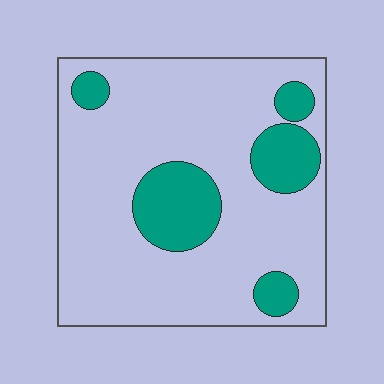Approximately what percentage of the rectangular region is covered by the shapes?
Approximately 20%.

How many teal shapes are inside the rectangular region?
5.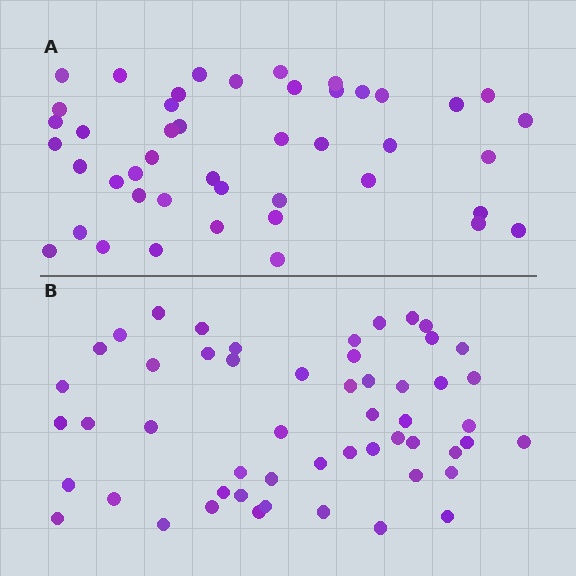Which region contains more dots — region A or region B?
Region B (the bottom region) has more dots.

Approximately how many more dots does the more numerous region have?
Region B has roughly 8 or so more dots than region A.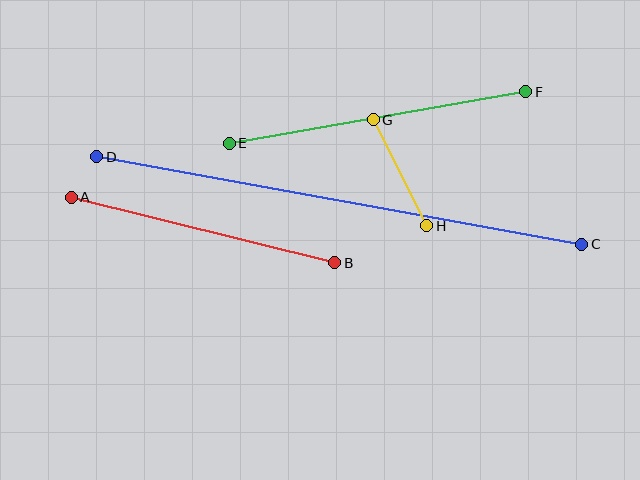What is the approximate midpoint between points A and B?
The midpoint is at approximately (203, 230) pixels.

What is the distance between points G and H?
The distance is approximately 119 pixels.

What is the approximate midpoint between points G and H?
The midpoint is at approximately (400, 173) pixels.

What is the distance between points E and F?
The distance is approximately 301 pixels.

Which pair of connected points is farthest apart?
Points C and D are farthest apart.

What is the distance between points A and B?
The distance is approximately 271 pixels.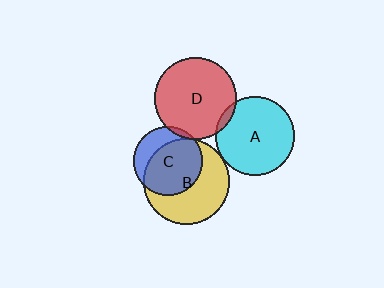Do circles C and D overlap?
Yes.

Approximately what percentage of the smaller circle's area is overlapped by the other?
Approximately 5%.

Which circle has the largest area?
Circle B (yellow).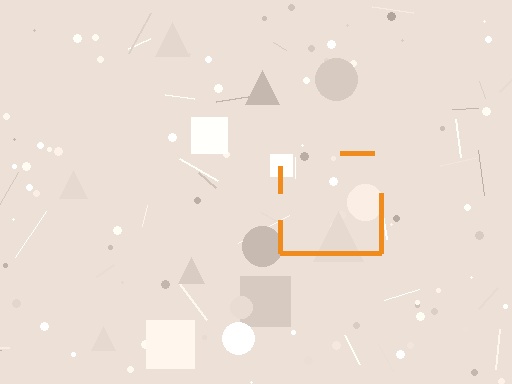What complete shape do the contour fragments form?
The contour fragments form a square.